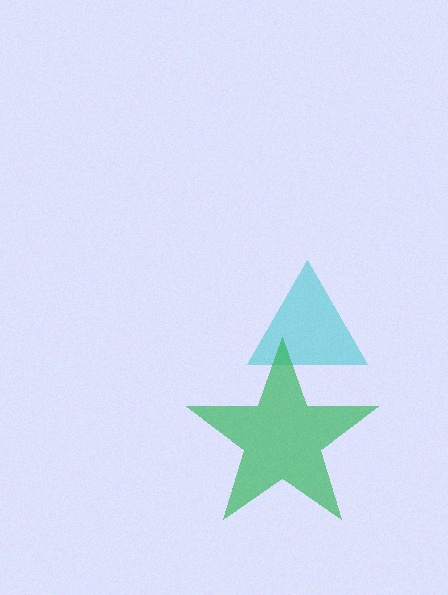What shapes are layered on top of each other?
The layered shapes are: a cyan triangle, a green star.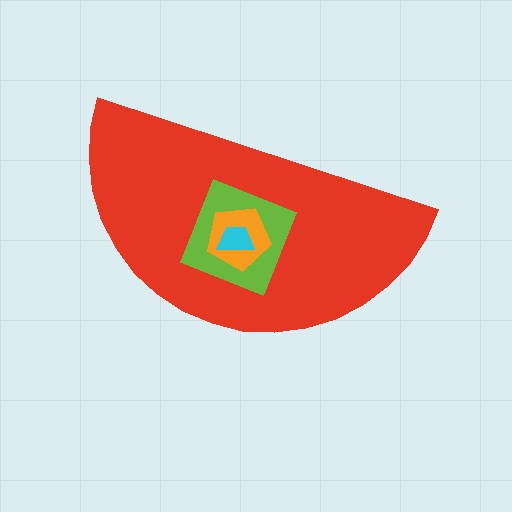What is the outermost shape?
The red semicircle.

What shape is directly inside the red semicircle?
The lime diamond.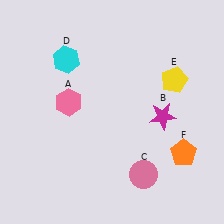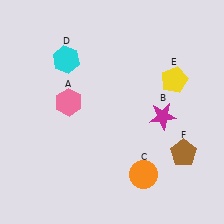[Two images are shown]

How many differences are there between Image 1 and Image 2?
There are 2 differences between the two images.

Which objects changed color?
C changed from pink to orange. F changed from orange to brown.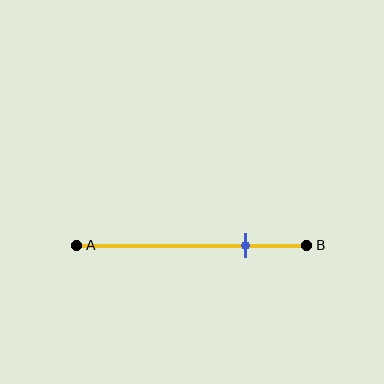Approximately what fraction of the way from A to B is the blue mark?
The blue mark is approximately 75% of the way from A to B.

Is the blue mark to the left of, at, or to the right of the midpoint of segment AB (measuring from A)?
The blue mark is to the right of the midpoint of segment AB.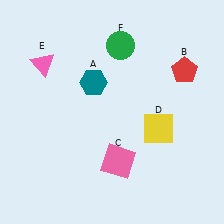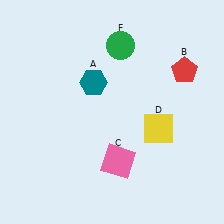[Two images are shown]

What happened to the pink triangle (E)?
The pink triangle (E) was removed in Image 2. It was in the top-left area of Image 1.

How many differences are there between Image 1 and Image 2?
There is 1 difference between the two images.